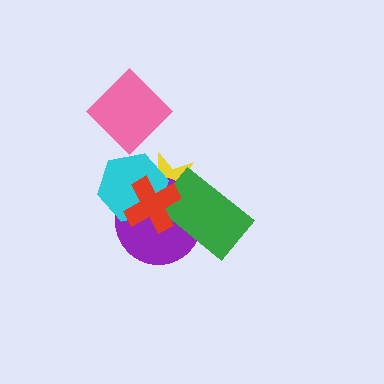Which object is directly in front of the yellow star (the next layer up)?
The purple circle is directly in front of the yellow star.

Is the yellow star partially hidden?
Yes, it is partially covered by another shape.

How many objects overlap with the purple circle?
4 objects overlap with the purple circle.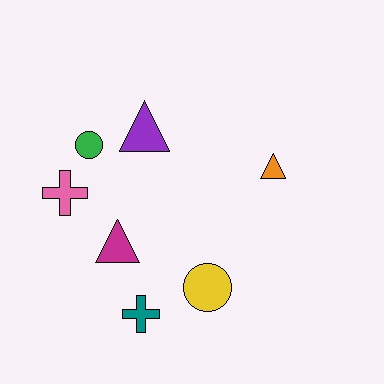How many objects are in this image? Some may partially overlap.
There are 7 objects.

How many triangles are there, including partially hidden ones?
There are 3 triangles.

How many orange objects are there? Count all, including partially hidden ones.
There is 1 orange object.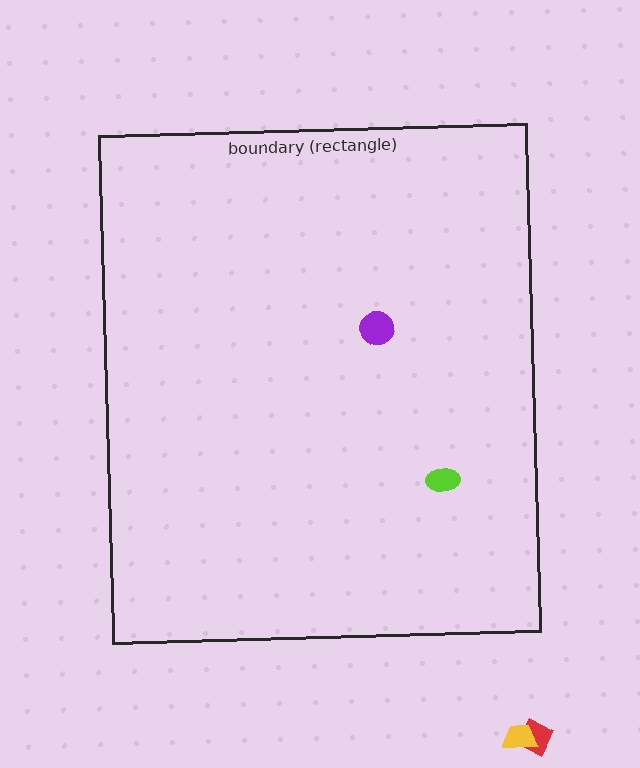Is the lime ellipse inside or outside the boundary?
Inside.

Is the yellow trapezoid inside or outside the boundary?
Outside.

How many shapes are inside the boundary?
2 inside, 2 outside.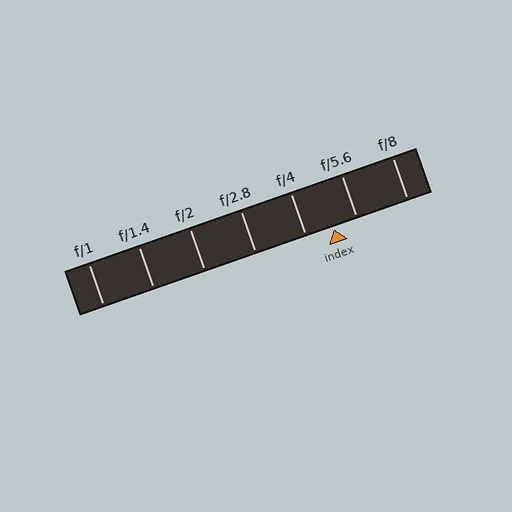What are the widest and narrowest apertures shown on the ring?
The widest aperture shown is f/1 and the narrowest is f/8.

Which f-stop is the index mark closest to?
The index mark is closest to f/5.6.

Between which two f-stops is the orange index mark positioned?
The index mark is between f/4 and f/5.6.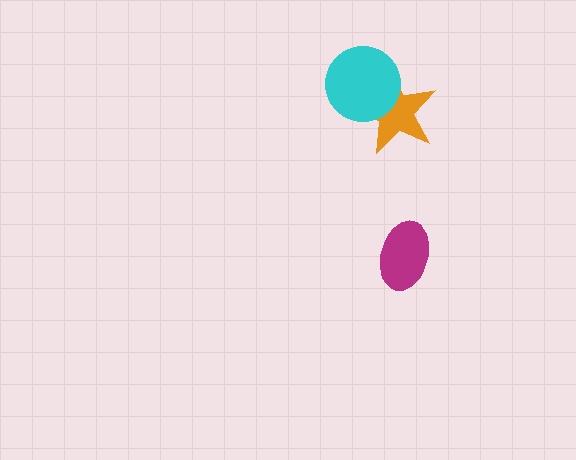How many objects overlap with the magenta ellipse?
0 objects overlap with the magenta ellipse.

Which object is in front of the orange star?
The cyan circle is in front of the orange star.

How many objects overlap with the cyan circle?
1 object overlaps with the cyan circle.